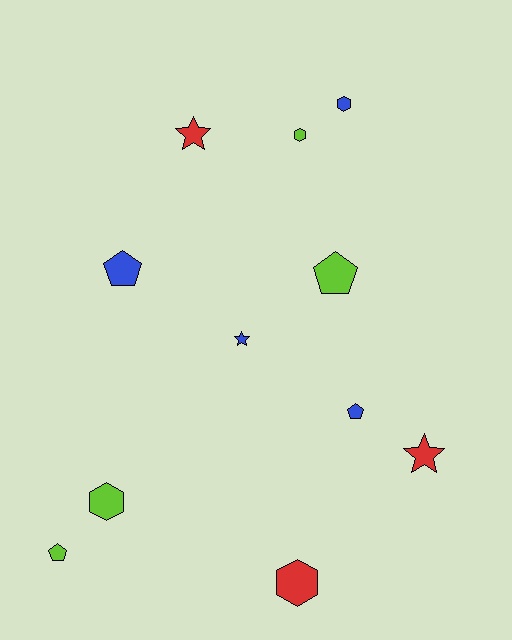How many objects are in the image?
There are 11 objects.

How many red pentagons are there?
There are no red pentagons.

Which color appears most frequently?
Blue, with 4 objects.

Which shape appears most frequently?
Pentagon, with 4 objects.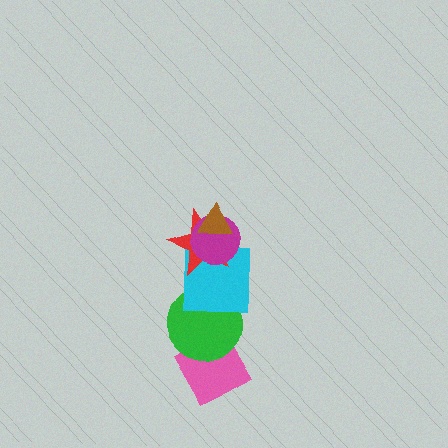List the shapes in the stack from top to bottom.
From top to bottom: the brown triangle, the magenta circle, the red star, the cyan square, the green circle, the pink diamond.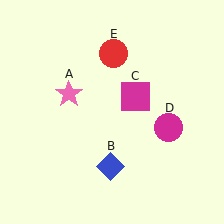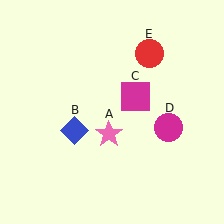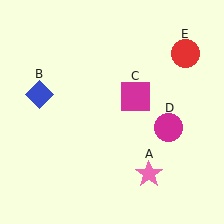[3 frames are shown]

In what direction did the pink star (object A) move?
The pink star (object A) moved down and to the right.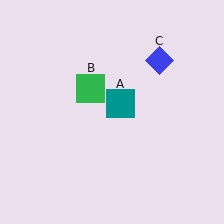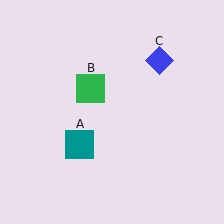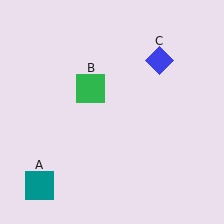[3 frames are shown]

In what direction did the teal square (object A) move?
The teal square (object A) moved down and to the left.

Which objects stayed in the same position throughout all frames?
Green square (object B) and blue diamond (object C) remained stationary.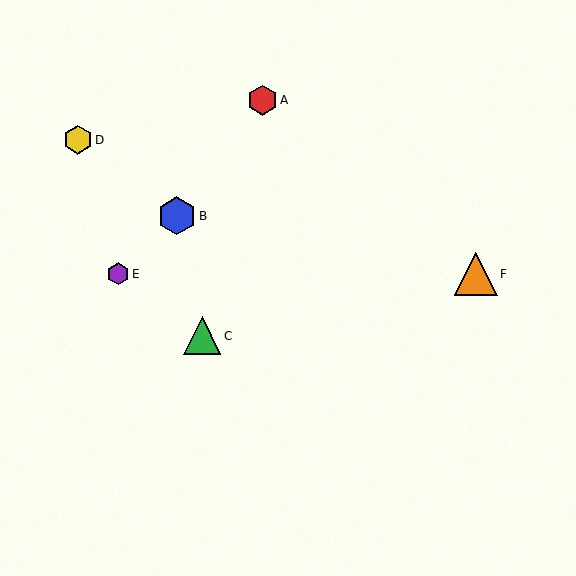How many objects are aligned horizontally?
2 objects (E, F) are aligned horizontally.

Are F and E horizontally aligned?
Yes, both are at y≈274.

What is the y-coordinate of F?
Object F is at y≈274.